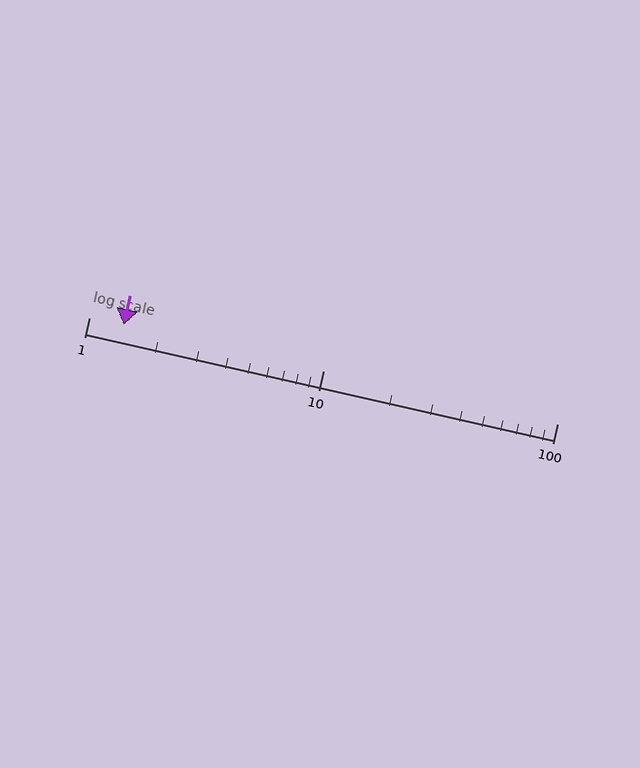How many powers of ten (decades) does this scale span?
The scale spans 2 decades, from 1 to 100.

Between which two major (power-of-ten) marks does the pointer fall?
The pointer is between 1 and 10.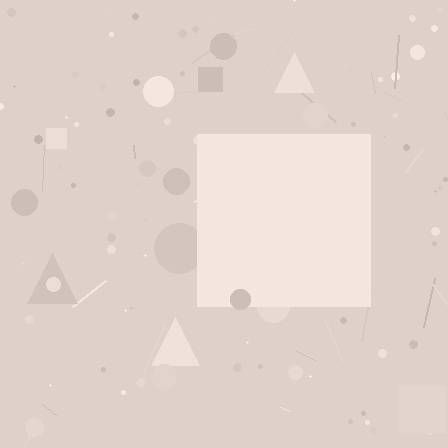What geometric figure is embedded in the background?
A square is embedded in the background.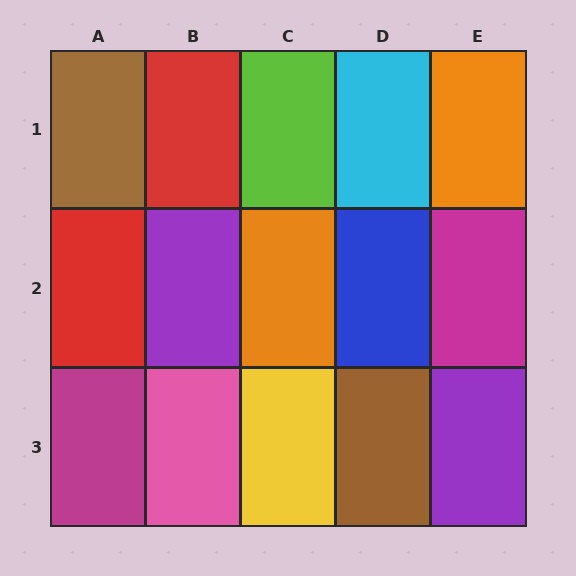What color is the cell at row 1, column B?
Red.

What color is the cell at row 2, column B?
Purple.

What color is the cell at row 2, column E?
Magenta.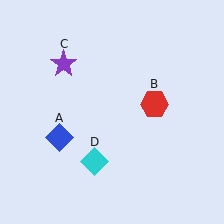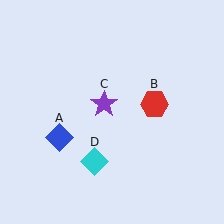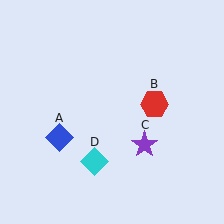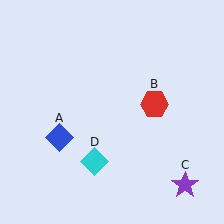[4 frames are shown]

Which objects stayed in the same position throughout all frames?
Blue diamond (object A) and red hexagon (object B) and cyan diamond (object D) remained stationary.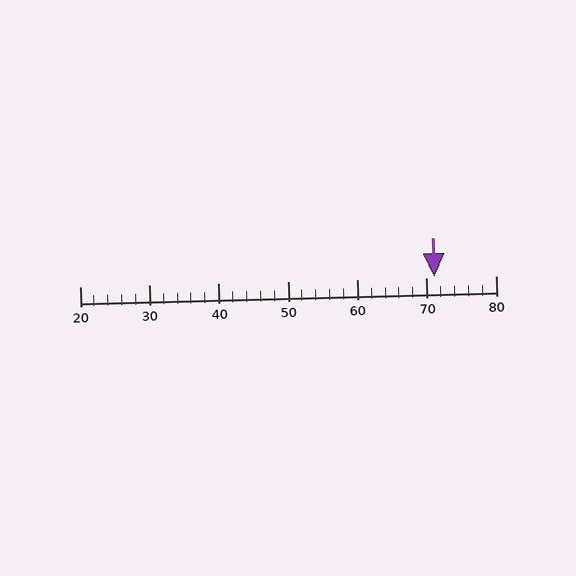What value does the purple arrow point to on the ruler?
The purple arrow points to approximately 71.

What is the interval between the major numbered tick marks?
The major tick marks are spaced 10 units apart.